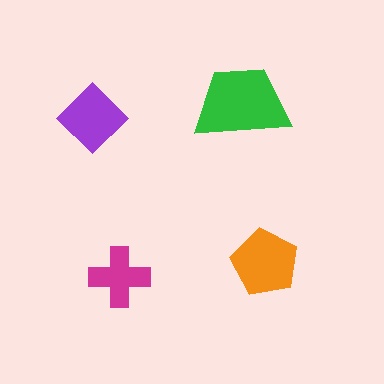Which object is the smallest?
The magenta cross.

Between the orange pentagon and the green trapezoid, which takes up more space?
The green trapezoid.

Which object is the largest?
The green trapezoid.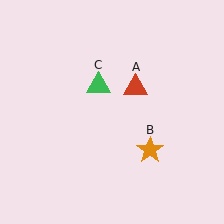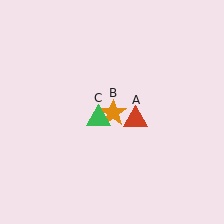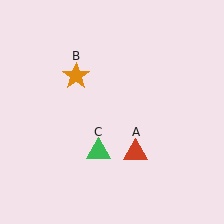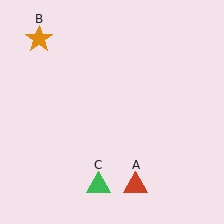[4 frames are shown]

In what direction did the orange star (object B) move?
The orange star (object B) moved up and to the left.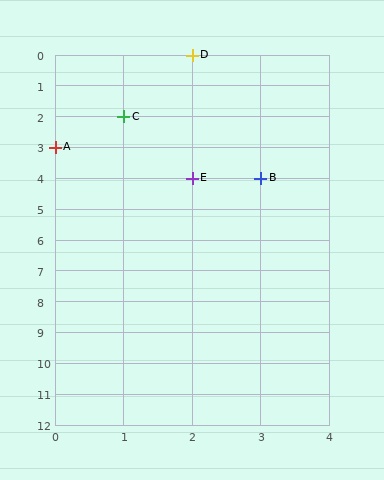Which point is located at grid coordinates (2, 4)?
Point E is at (2, 4).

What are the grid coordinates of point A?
Point A is at grid coordinates (0, 3).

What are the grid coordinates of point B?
Point B is at grid coordinates (3, 4).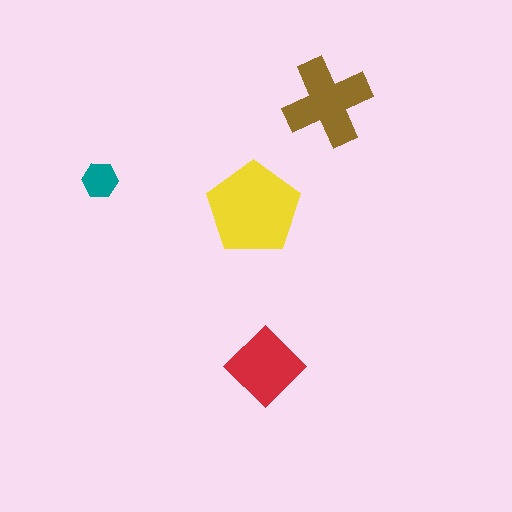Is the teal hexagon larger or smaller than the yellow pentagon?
Smaller.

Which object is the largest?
The yellow pentagon.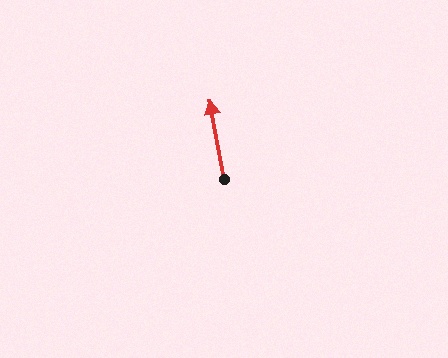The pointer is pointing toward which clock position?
Roughly 12 o'clock.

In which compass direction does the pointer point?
North.